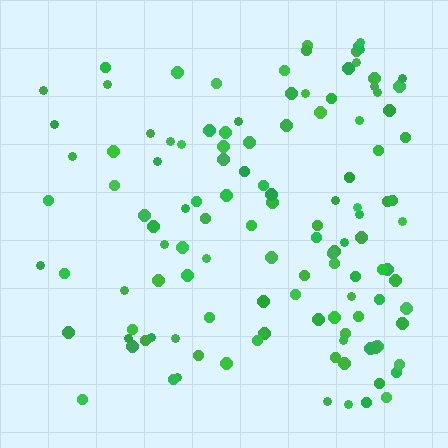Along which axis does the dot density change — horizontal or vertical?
Horizontal.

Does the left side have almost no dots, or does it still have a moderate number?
Still a moderate number, just noticeably fewer than the right.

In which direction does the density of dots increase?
From left to right, with the right side densest.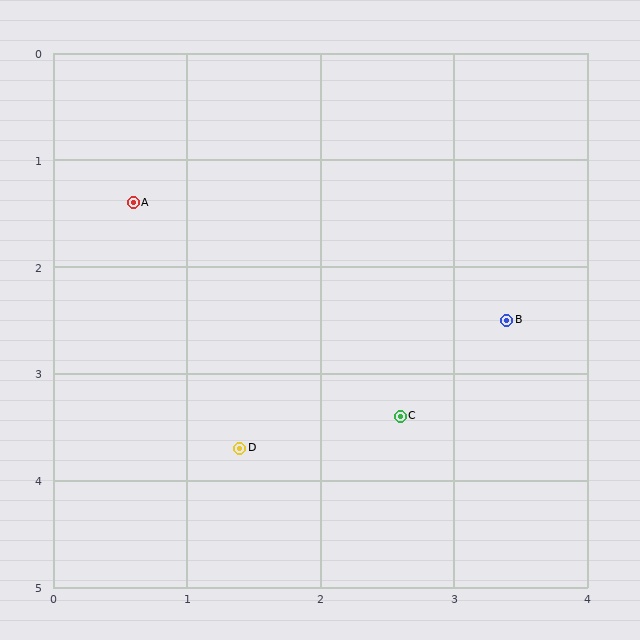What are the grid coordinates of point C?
Point C is at approximately (2.6, 3.4).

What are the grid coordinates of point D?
Point D is at approximately (1.4, 3.7).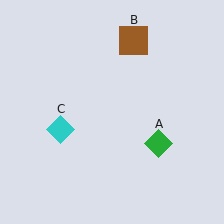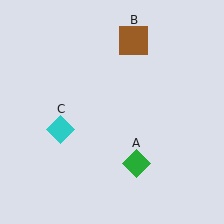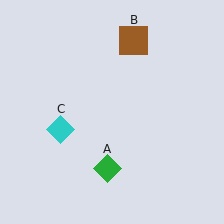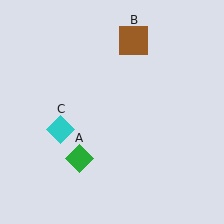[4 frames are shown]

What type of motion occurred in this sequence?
The green diamond (object A) rotated clockwise around the center of the scene.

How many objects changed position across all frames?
1 object changed position: green diamond (object A).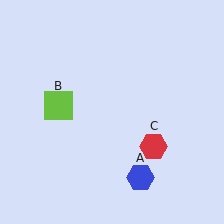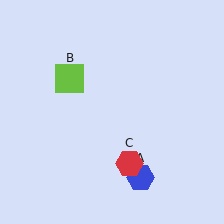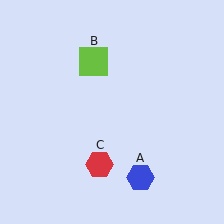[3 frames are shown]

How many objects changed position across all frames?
2 objects changed position: lime square (object B), red hexagon (object C).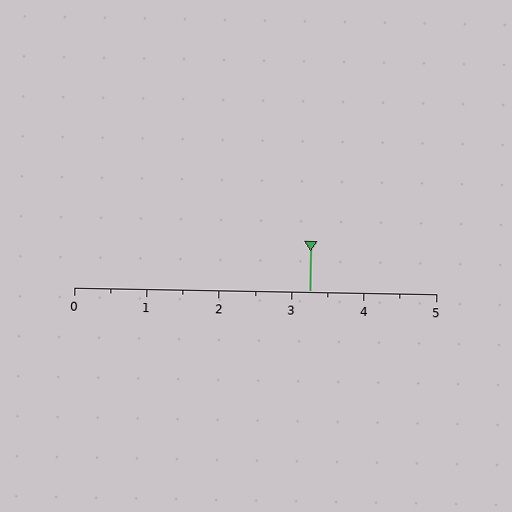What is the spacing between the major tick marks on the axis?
The major ticks are spaced 1 apart.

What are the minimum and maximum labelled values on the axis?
The axis runs from 0 to 5.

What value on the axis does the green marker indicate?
The marker indicates approximately 3.2.